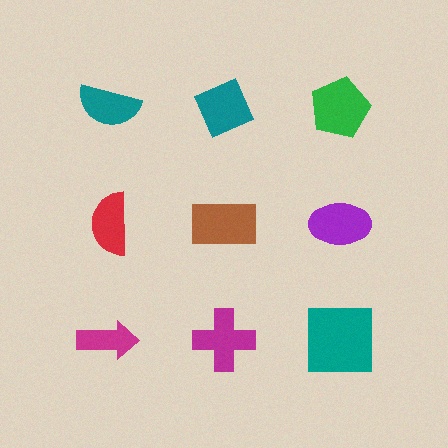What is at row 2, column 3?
A purple ellipse.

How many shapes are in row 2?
3 shapes.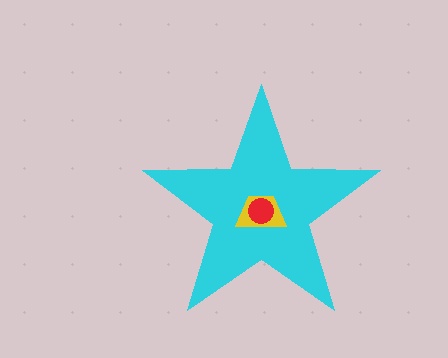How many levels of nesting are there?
3.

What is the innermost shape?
The red circle.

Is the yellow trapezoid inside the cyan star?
Yes.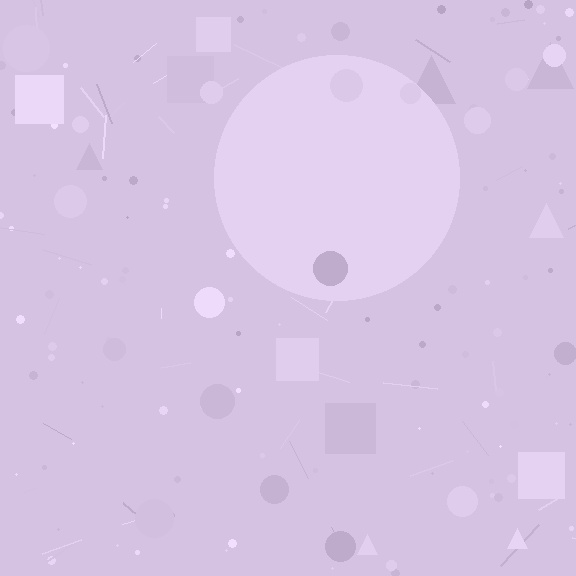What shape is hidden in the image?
A circle is hidden in the image.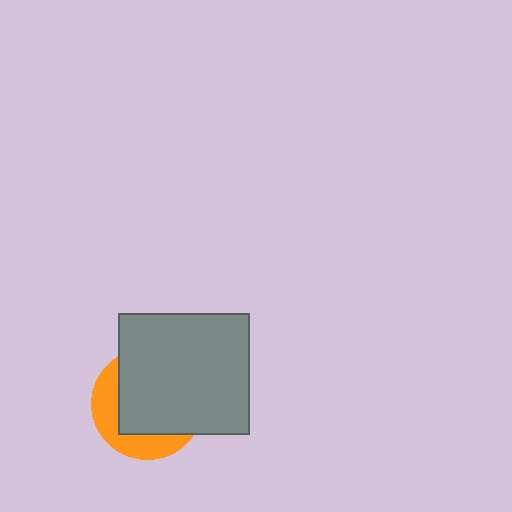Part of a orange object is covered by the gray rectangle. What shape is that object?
It is a circle.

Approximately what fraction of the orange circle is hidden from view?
Roughly 68% of the orange circle is hidden behind the gray rectangle.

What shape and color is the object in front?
The object in front is a gray rectangle.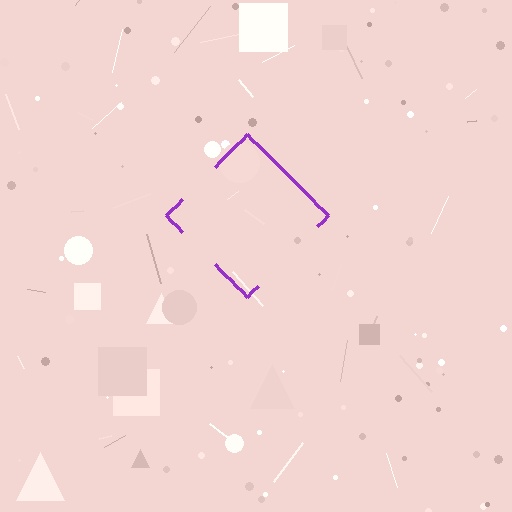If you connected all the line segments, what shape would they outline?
They would outline a diamond.